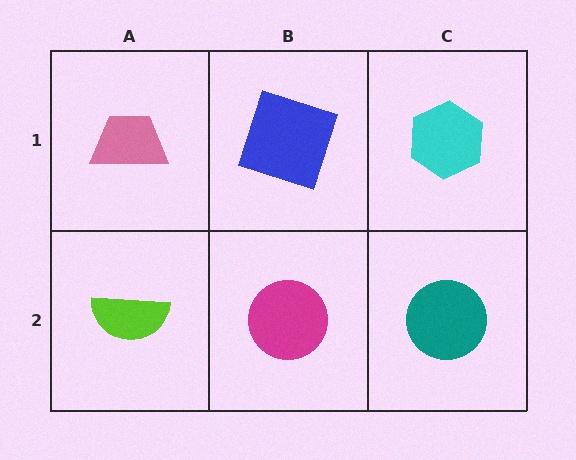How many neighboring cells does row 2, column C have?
2.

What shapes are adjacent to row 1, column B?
A magenta circle (row 2, column B), a pink trapezoid (row 1, column A), a cyan hexagon (row 1, column C).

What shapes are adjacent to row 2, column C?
A cyan hexagon (row 1, column C), a magenta circle (row 2, column B).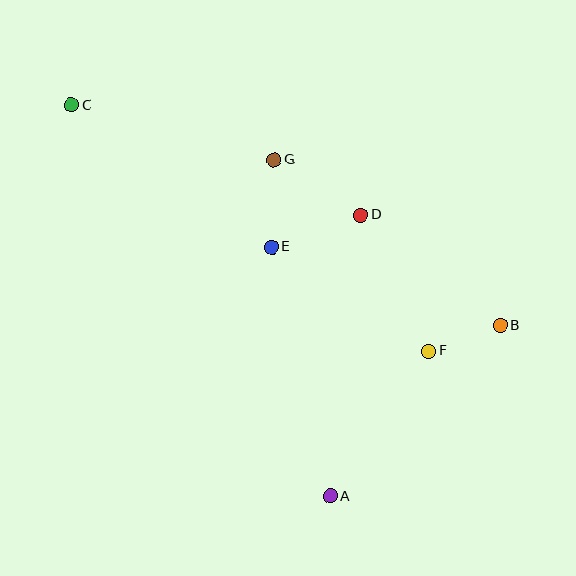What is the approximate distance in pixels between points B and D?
The distance between B and D is approximately 178 pixels.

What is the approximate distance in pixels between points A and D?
The distance between A and D is approximately 283 pixels.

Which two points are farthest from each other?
Points B and C are farthest from each other.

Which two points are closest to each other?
Points B and F are closest to each other.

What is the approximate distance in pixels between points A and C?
The distance between A and C is approximately 469 pixels.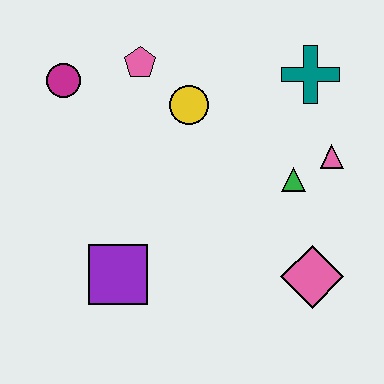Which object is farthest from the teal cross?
The purple square is farthest from the teal cross.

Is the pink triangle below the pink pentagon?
Yes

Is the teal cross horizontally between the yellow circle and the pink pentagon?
No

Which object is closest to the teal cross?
The pink triangle is closest to the teal cross.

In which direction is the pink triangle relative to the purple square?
The pink triangle is to the right of the purple square.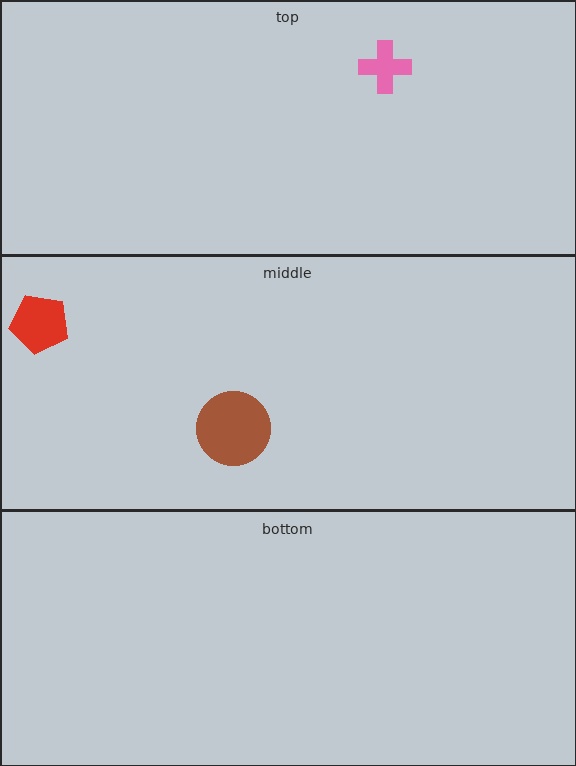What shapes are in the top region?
The pink cross.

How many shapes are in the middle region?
2.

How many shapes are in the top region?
1.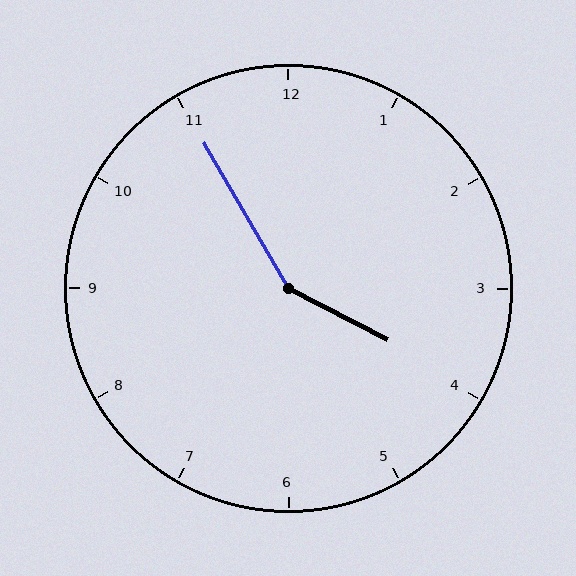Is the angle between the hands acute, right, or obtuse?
It is obtuse.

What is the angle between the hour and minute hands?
Approximately 148 degrees.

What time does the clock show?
3:55.